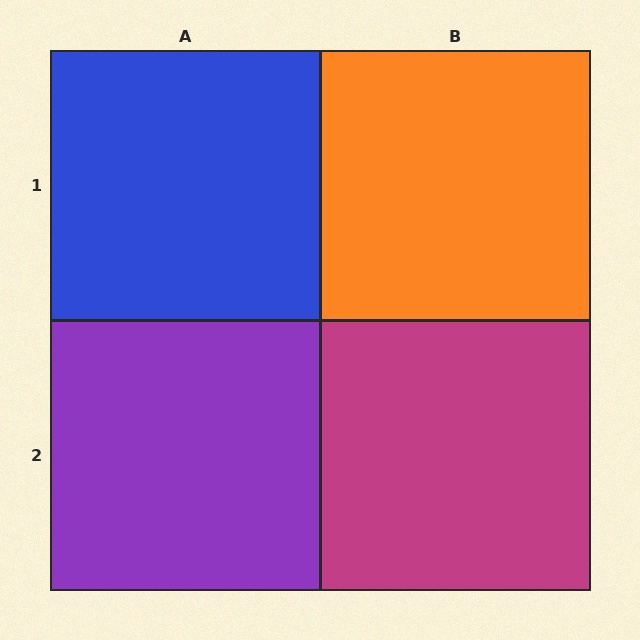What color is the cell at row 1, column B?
Orange.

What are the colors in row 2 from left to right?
Purple, magenta.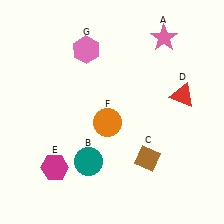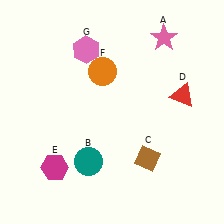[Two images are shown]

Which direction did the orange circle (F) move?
The orange circle (F) moved up.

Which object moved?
The orange circle (F) moved up.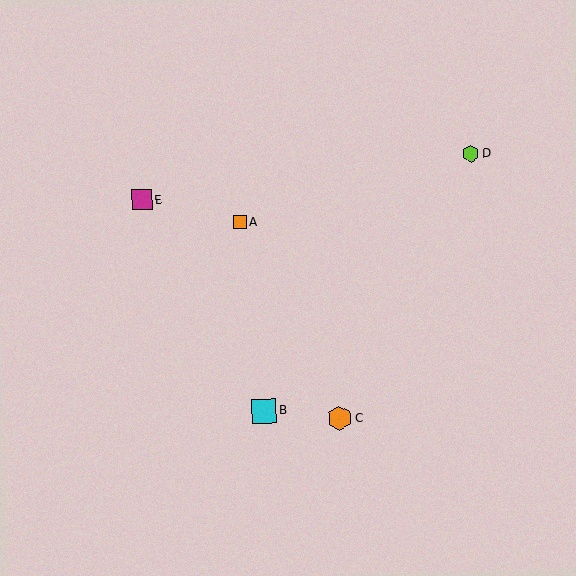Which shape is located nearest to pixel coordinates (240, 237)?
The orange square (labeled A) at (240, 222) is nearest to that location.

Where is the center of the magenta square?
The center of the magenta square is at (142, 200).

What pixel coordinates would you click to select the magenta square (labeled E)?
Click at (142, 200) to select the magenta square E.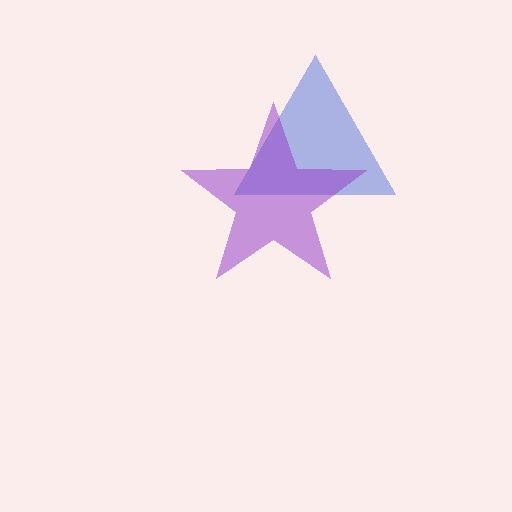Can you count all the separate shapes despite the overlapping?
Yes, there are 2 separate shapes.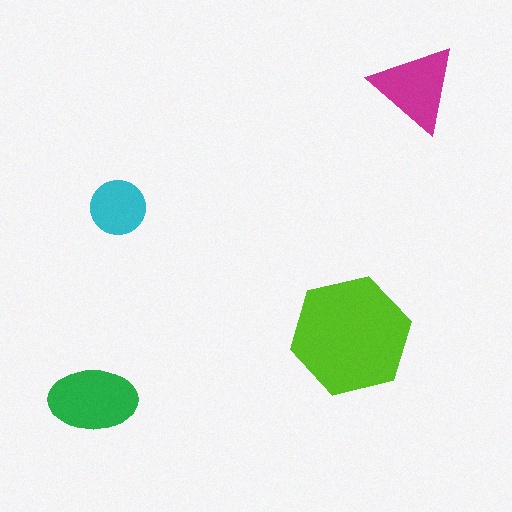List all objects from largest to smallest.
The lime hexagon, the green ellipse, the magenta triangle, the cyan circle.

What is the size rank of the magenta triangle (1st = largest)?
3rd.